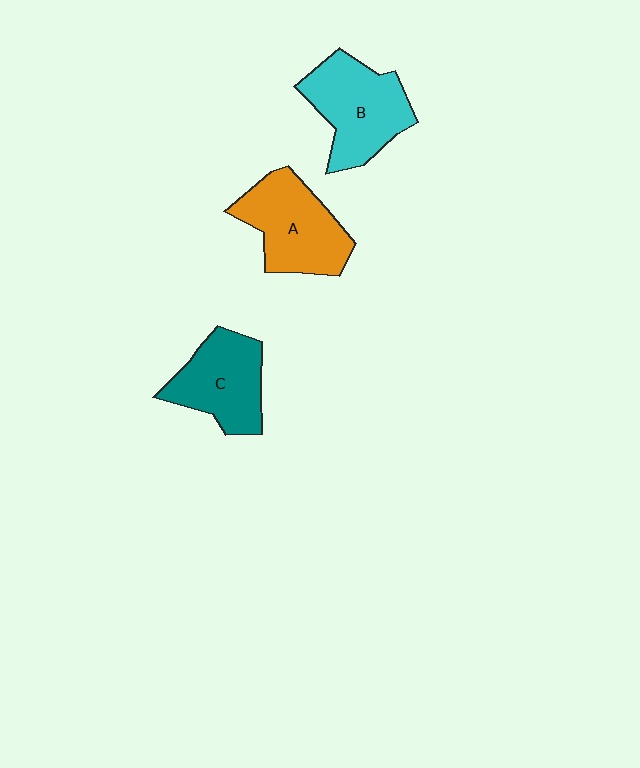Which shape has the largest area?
Shape B (cyan).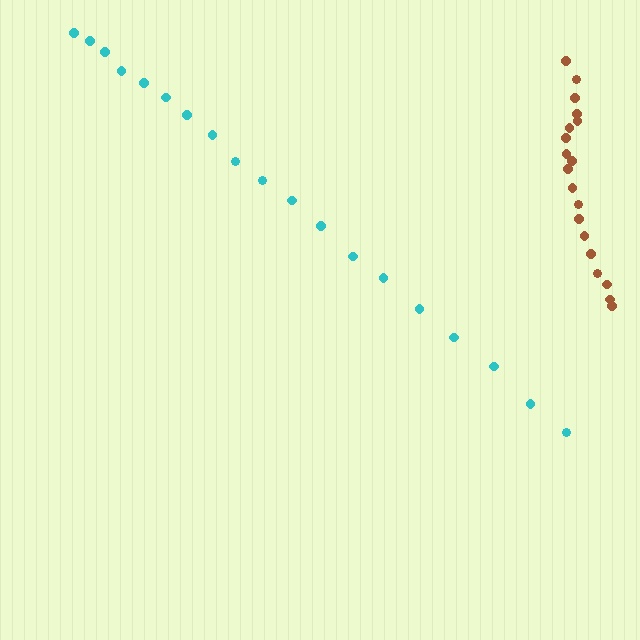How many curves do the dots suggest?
There are 2 distinct paths.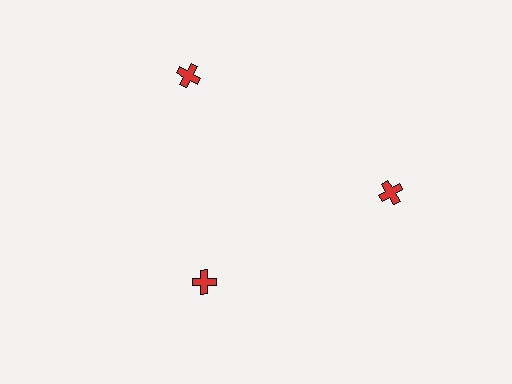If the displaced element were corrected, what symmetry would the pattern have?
It would have 3-fold rotational symmetry — the pattern would map onto itself every 120 degrees.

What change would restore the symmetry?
The symmetry would be restored by moving it outward, back onto the ring so that all 3 crosses sit at equal angles and equal distance from the center.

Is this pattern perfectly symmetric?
No. The 3 red crosses are arranged in a ring, but one element near the 7 o'clock position is pulled inward toward the center, breaking the 3-fold rotational symmetry.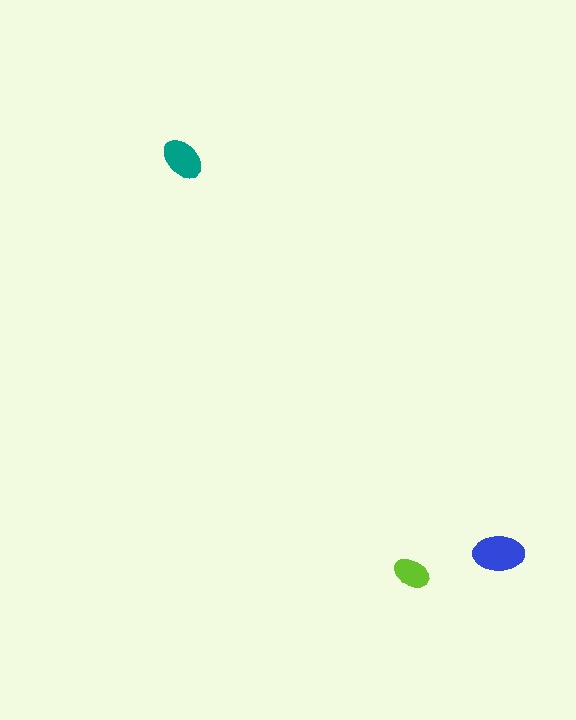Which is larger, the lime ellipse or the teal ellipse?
The teal one.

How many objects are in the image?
There are 3 objects in the image.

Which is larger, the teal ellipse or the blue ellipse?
The blue one.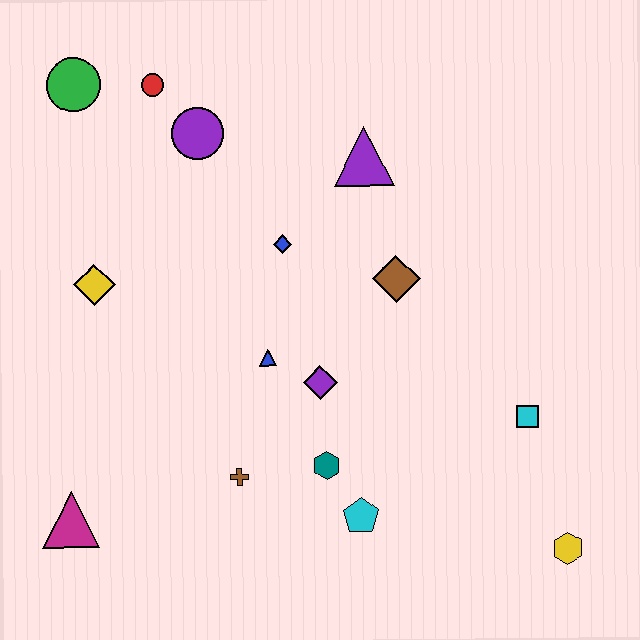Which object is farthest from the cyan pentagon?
The green circle is farthest from the cyan pentagon.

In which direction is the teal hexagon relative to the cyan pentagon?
The teal hexagon is above the cyan pentagon.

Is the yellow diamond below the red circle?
Yes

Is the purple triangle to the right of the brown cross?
Yes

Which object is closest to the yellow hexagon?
The cyan square is closest to the yellow hexagon.